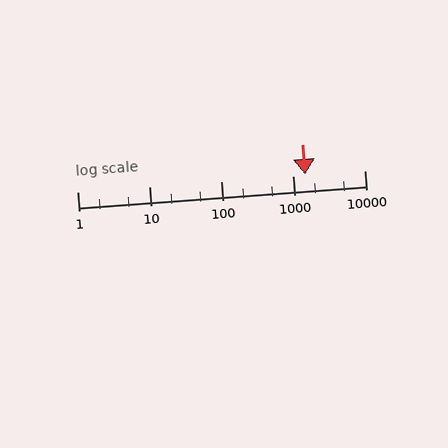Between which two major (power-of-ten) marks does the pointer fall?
The pointer is between 1000 and 10000.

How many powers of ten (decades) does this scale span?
The scale spans 4 decades, from 1 to 10000.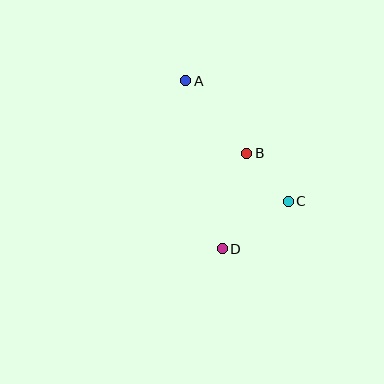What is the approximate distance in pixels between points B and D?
The distance between B and D is approximately 99 pixels.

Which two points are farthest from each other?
Points A and D are farthest from each other.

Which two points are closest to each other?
Points B and C are closest to each other.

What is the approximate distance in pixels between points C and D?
The distance between C and D is approximately 82 pixels.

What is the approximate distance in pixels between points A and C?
The distance between A and C is approximately 158 pixels.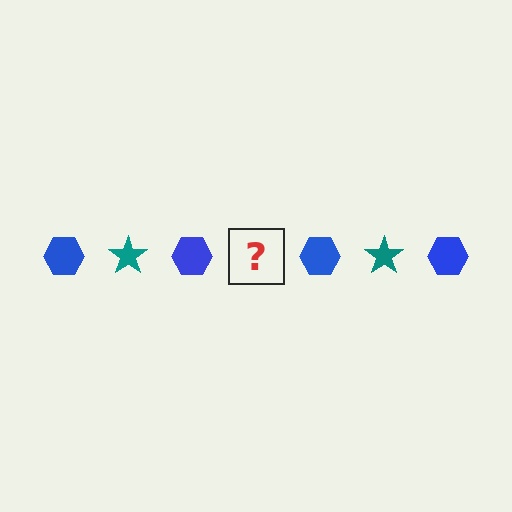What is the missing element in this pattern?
The missing element is a teal star.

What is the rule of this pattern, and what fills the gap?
The rule is that the pattern alternates between blue hexagon and teal star. The gap should be filled with a teal star.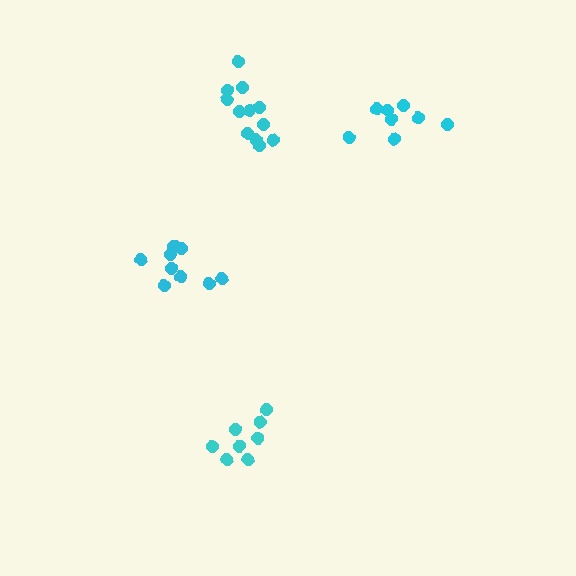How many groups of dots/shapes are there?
There are 4 groups.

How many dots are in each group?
Group 1: 8 dots, Group 2: 8 dots, Group 3: 12 dots, Group 4: 10 dots (38 total).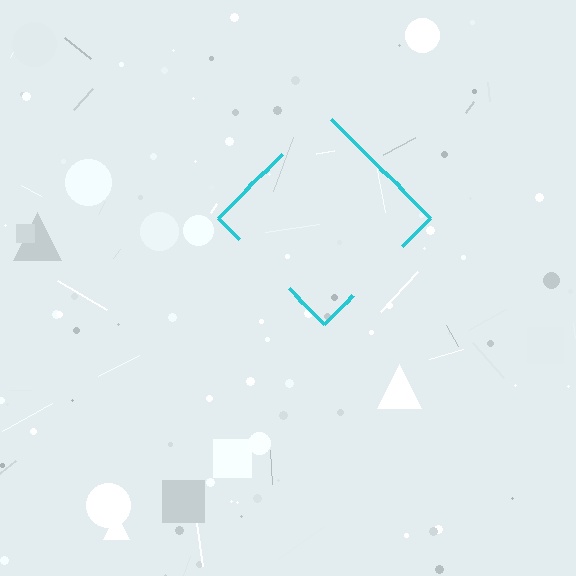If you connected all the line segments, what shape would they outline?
They would outline a diamond.